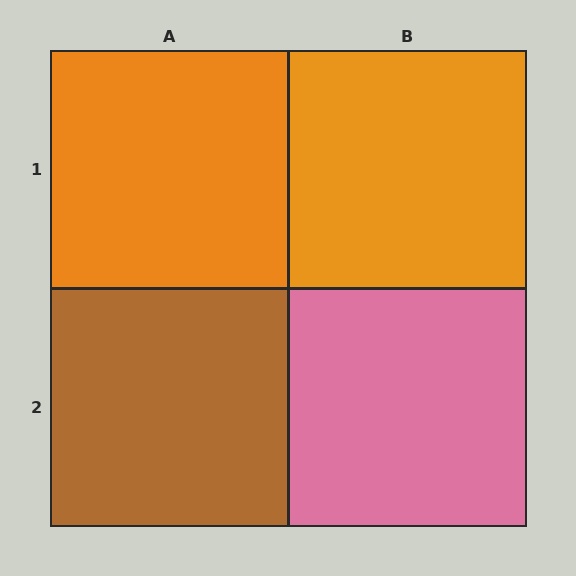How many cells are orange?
2 cells are orange.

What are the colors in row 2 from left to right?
Brown, pink.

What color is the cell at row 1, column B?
Orange.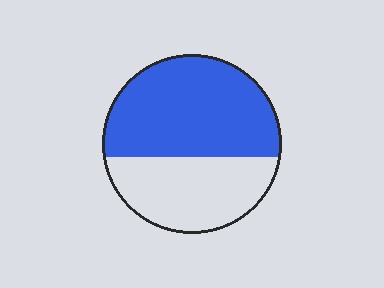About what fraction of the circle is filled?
About three fifths (3/5).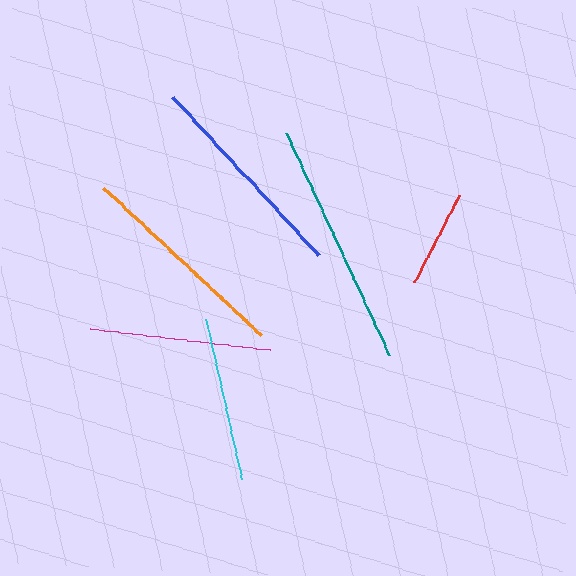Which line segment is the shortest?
The red line is the shortest at approximately 98 pixels.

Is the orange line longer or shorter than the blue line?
The orange line is longer than the blue line.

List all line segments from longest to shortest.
From longest to shortest: teal, orange, blue, magenta, cyan, red.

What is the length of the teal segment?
The teal segment is approximately 245 pixels long.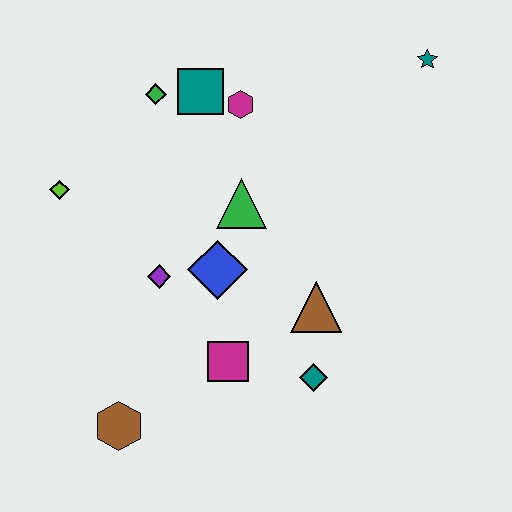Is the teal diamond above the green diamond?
No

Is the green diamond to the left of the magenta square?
Yes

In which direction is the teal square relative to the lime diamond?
The teal square is to the right of the lime diamond.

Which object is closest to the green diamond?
The teal square is closest to the green diamond.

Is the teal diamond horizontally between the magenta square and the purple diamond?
No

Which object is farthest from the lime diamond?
The teal star is farthest from the lime diamond.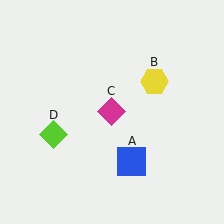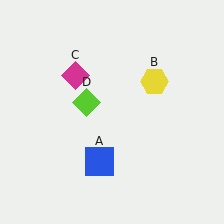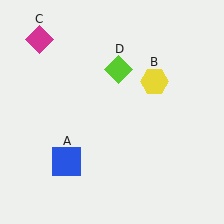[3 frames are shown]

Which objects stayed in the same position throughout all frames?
Yellow hexagon (object B) remained stationary.